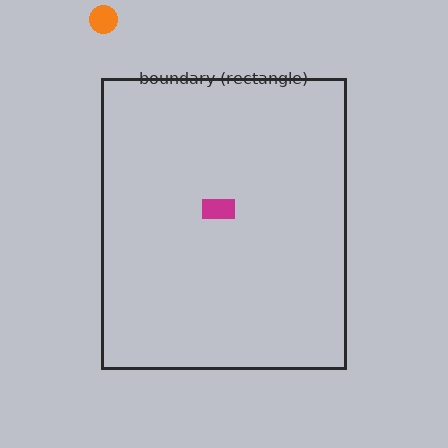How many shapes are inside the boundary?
1 inside, 1 outside.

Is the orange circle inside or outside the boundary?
Outside.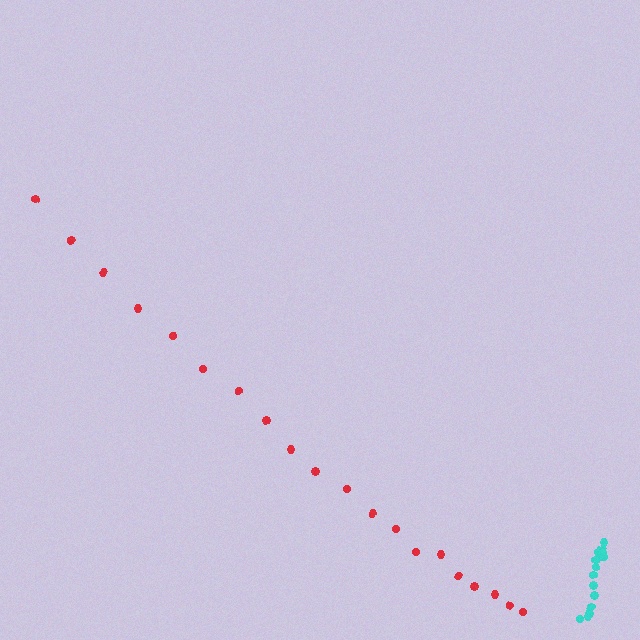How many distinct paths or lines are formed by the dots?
There are 2 distinct paths.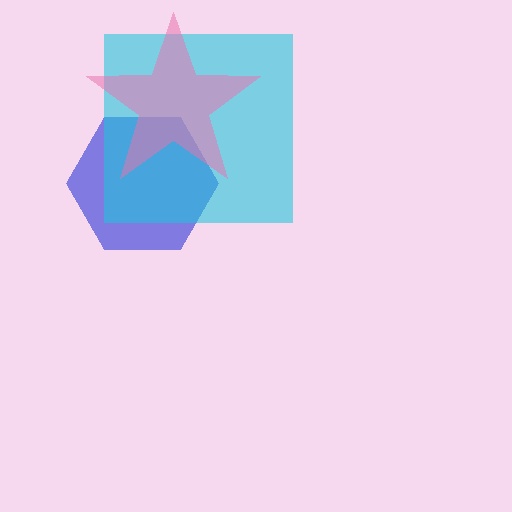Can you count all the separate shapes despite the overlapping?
Yes, there are 3 separate shapes.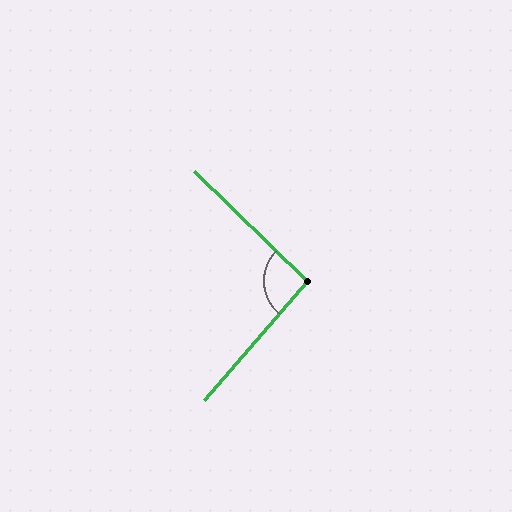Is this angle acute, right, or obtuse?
It is approximately a right angle.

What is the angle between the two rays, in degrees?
Approximately 94 degrees.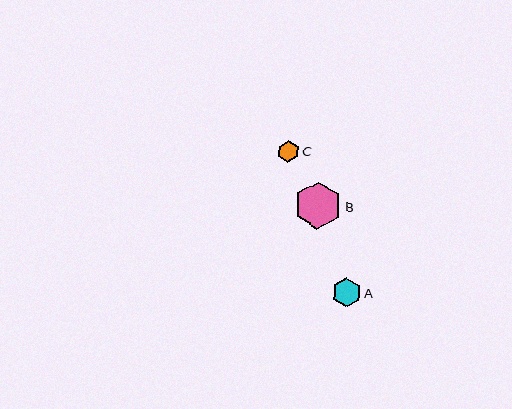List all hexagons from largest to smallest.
From largest to smallest: B, A, C.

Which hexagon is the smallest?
Hexagon C is the smallest with a size of approximately 21 pixels.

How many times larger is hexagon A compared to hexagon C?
Hexagon A is approximately 1.3 times the size of hexagon C.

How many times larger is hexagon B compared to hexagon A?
Hexagon B is approximately 1.7 times the size of hexagon A.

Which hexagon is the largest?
Hexagon B is the largest with a size of approximately 48 pixels.